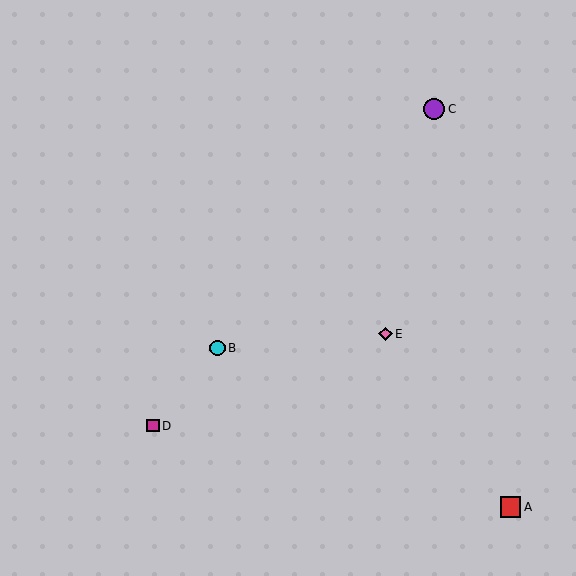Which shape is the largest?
The purple circle (labeled C) is the largest.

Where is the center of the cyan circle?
The center of the cyan circle is at (217, 348).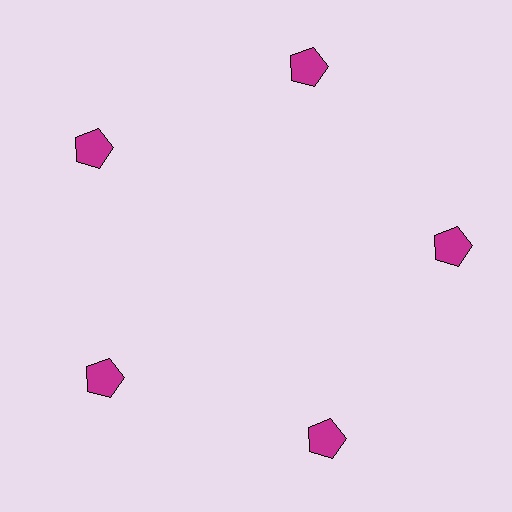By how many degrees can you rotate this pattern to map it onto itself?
The pattern maps onto itself every 72 degrees of rotation.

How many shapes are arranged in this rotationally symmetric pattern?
There are 5 shapes, arranged in 5 groups of 1.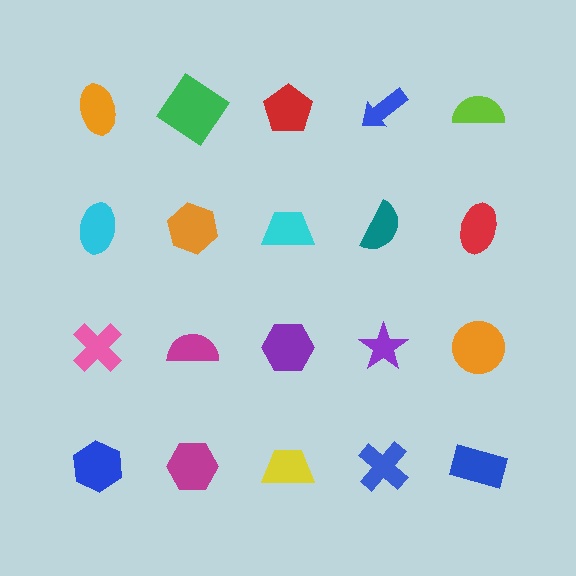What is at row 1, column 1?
An orange ellipse.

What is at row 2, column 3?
A cyan trapezoid.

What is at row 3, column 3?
A purple hexagon.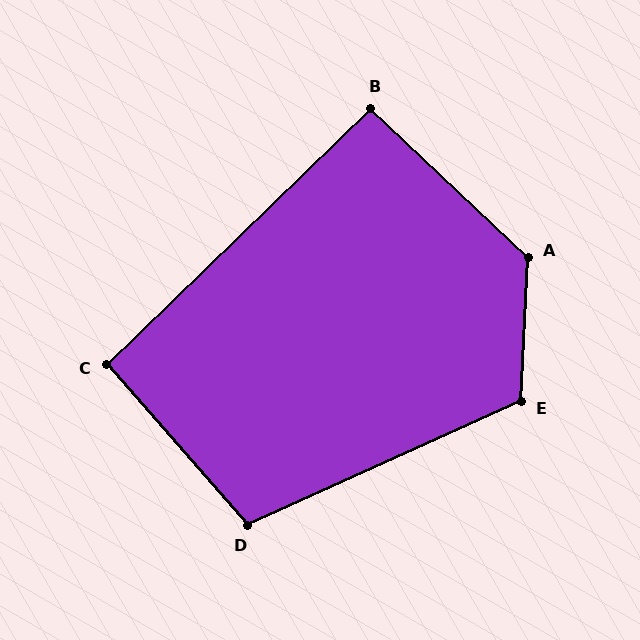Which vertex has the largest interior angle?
A, at approximately 131 degrees.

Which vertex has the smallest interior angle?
B, at approximately 93 degrees.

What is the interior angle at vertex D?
Approximately 107 degrees (obtuse).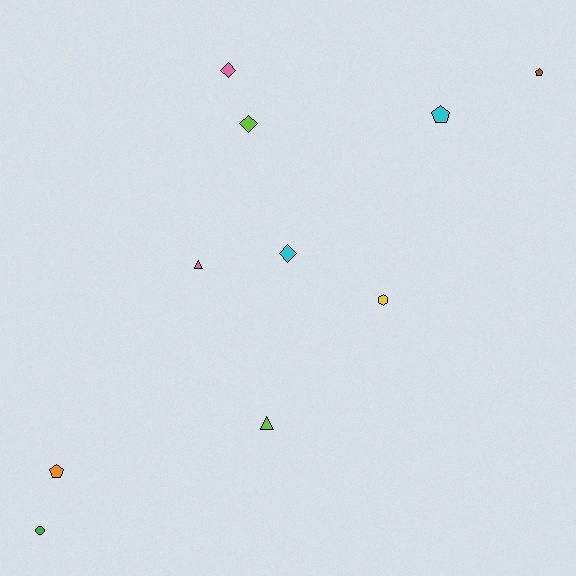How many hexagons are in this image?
There is 1 hexagon.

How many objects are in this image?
There are 10 objects.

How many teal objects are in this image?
There are no teal objects.